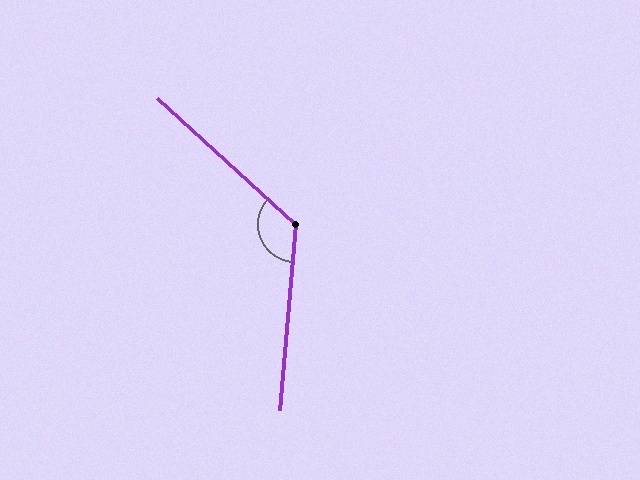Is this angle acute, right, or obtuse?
It is obtuse.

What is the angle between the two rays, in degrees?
Approximately 127 degrees.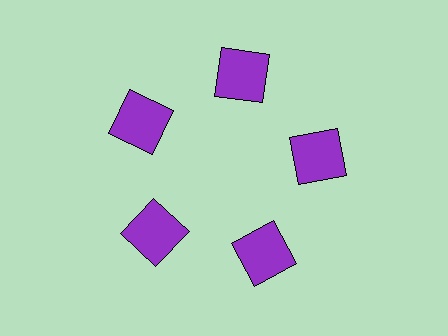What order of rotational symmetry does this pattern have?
This pattern has 5-fold rotational symmetry.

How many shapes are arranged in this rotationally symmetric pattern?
There are 5 shapes, arranged in 5 groups of 1.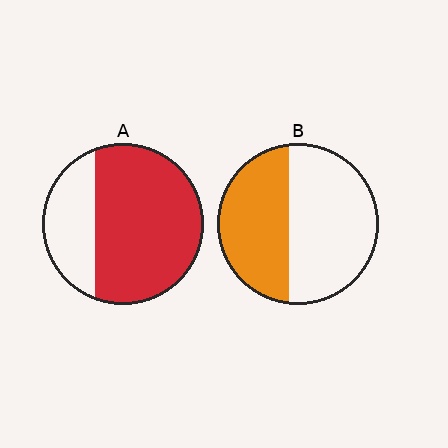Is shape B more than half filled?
No.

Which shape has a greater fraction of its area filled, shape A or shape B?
Shape A.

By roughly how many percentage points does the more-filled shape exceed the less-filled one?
By roughly 30 percentage points (A over B).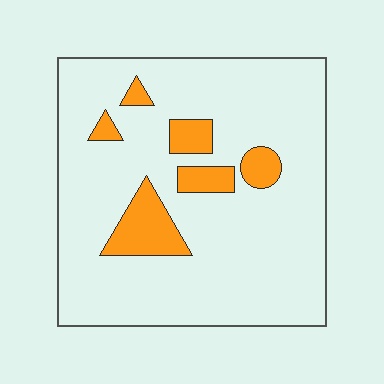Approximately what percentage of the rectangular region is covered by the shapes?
Approximately 15%.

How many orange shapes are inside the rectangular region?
6.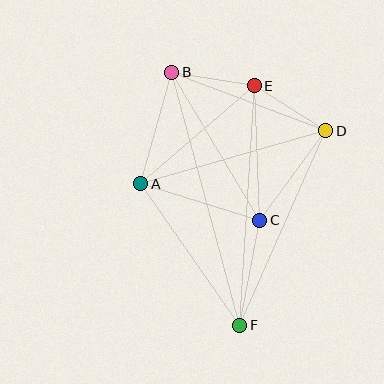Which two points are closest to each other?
Points B and E are closest to each other.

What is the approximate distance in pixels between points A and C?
The distance between A and C is approximately 125 pixels.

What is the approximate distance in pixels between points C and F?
The distance between C and F is approximately 107 pixels.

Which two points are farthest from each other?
Points B and F are farthest from each other.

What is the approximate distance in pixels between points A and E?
The distance between A and E is approximately 150 pixels.